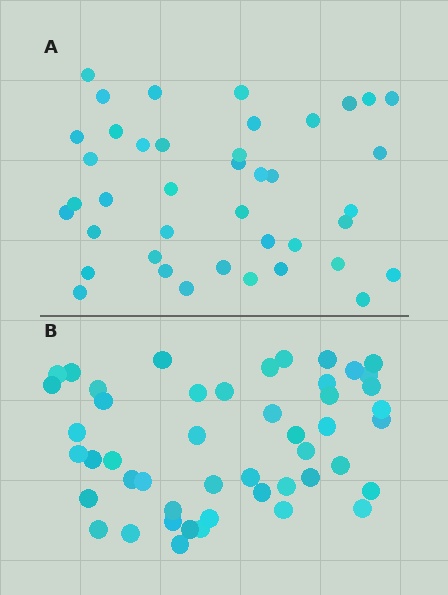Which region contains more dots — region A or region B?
Region B (the bottom region) has more dots.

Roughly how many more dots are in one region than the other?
Region B has roughly 8 or so more dots than region A.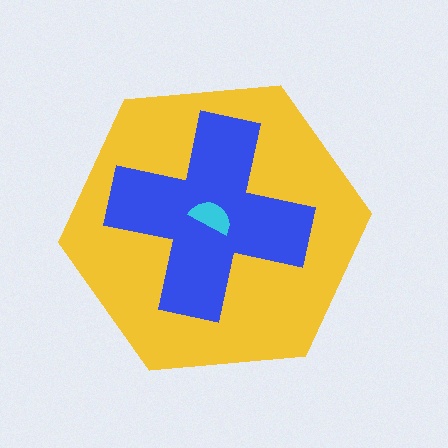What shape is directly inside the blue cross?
The cyan semicircle.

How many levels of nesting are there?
3.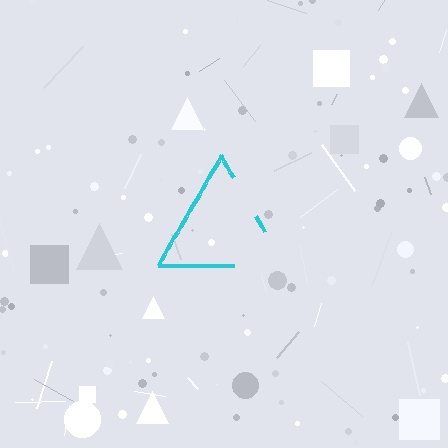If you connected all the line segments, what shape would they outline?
They would outline a triangle.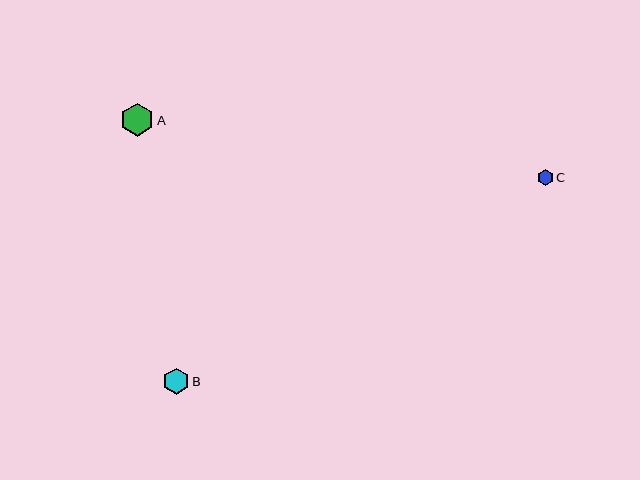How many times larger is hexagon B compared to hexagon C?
Hexagon B is approximately 1.7 times the size of hexagon C.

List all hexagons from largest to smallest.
From largest to smallest: A, B, C.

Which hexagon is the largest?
Hexagon A is the largest with a size of approximately 33 pixels.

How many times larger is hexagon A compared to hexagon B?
Hexagon A is approximately 1.3 times the size of hexagon B.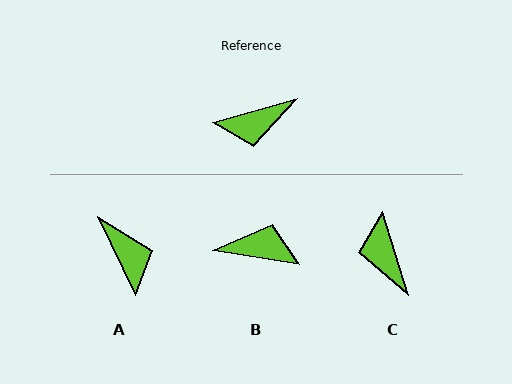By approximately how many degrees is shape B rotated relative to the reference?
Approximately 155 degrees counter-clockwise.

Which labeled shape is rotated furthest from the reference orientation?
B, about 155 degrees away.